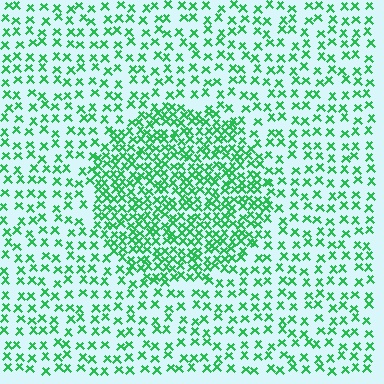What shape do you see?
I see a circle.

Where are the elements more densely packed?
The elements are more densely packed inside the circle boundary.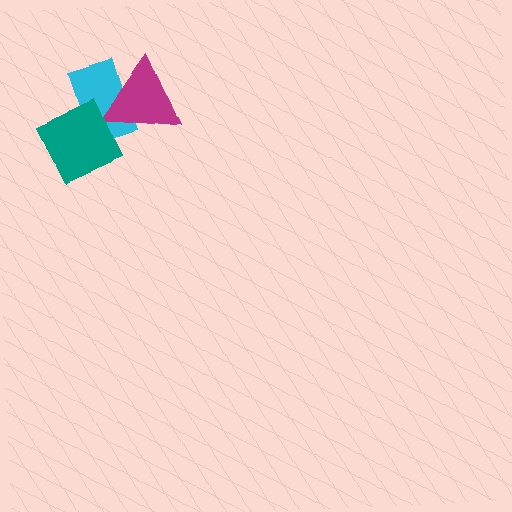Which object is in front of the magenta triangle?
The teal diamond is in front of the magenta triangle.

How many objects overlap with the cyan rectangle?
2 objects overlap with the cyan rectangle.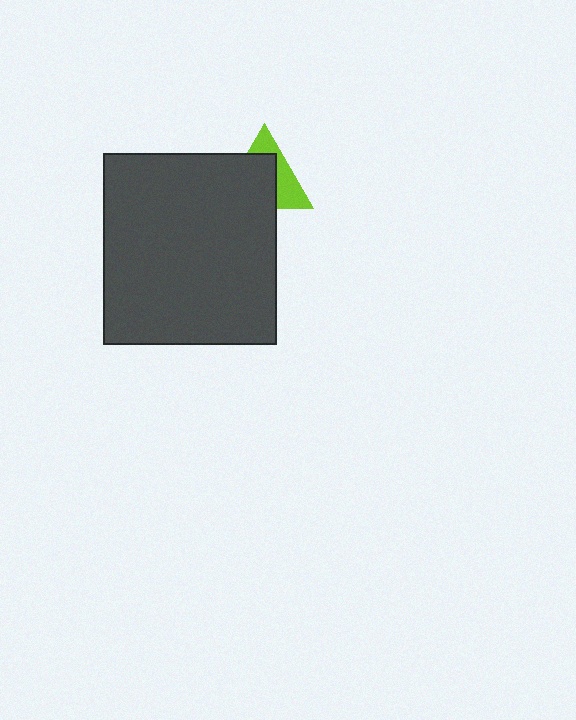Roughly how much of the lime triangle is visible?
A small part of it is visible (roughly 40%).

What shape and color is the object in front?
The object in front is a dark gray rectangle.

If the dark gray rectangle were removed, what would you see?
You would see the complete lime triangle.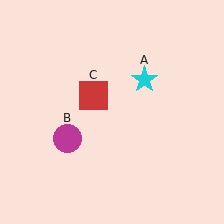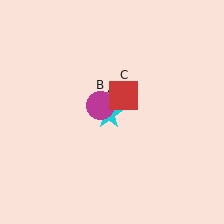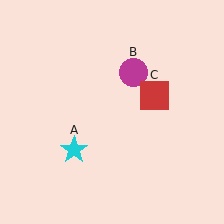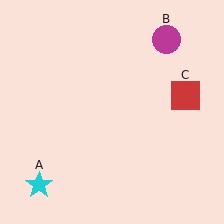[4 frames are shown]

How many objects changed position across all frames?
3 objects changed position: cyan star (object A), magenta circle (object B), red square (object C).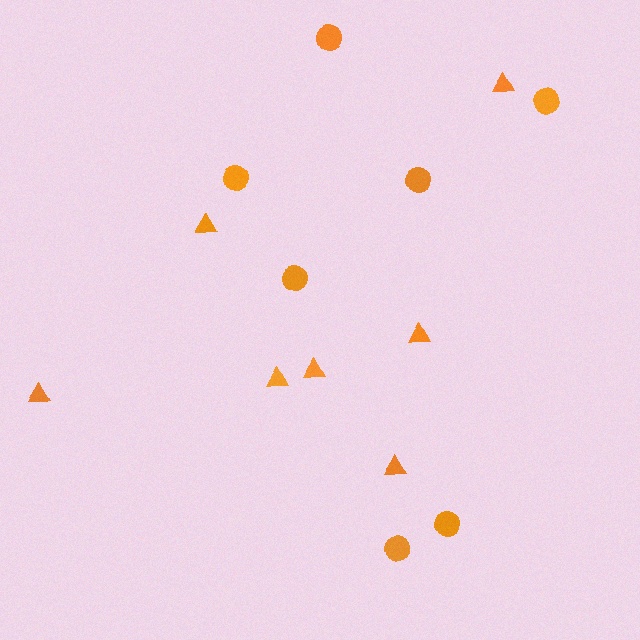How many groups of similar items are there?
There are 2 groups: one group of circles (7) and one group of triangles (7).